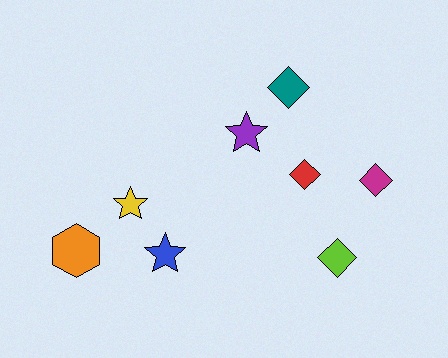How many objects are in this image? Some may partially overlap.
There are 8 objects.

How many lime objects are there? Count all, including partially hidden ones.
There is 1 lime object.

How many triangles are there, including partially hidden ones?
There are no triangles.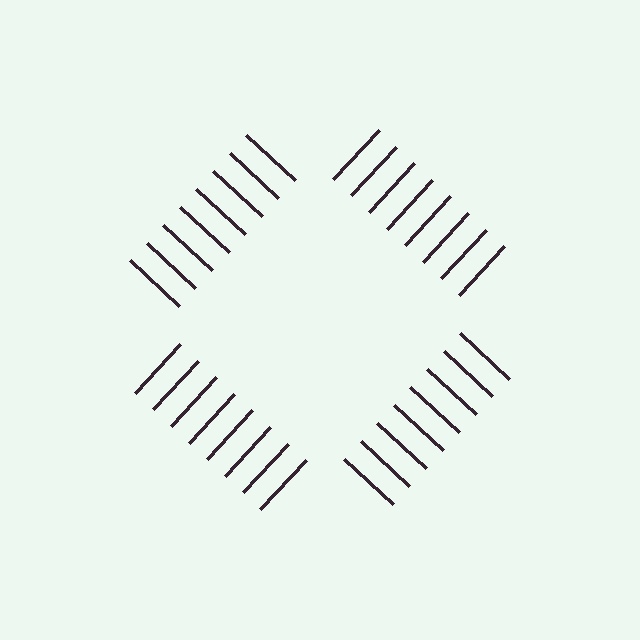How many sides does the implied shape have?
4 sides — the line-ends trace a square.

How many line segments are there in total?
32 — 8 along each of the 4 edges.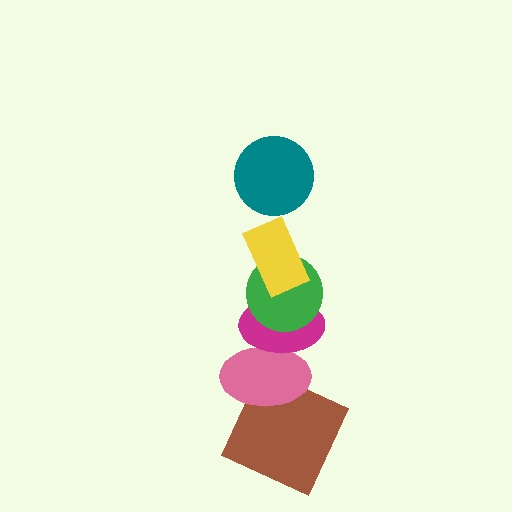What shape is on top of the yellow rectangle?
The teal circle is on top of the yellow rectangle.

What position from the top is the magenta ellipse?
The magenta ellipse is 4th from the top.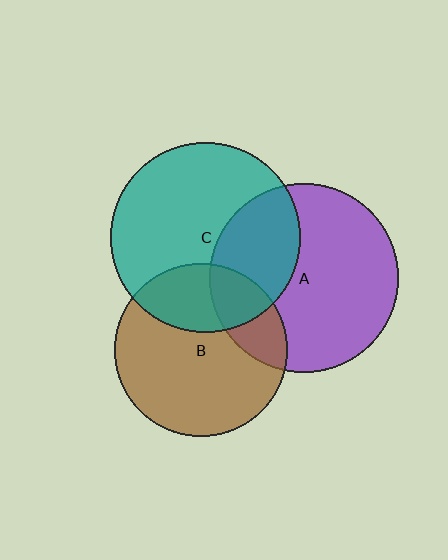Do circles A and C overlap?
Yes.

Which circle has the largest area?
Circle C (teal).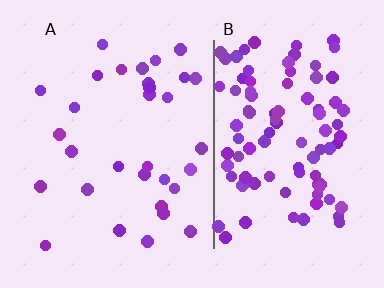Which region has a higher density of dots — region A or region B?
B (the right).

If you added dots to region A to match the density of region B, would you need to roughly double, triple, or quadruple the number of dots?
Approximately triple.